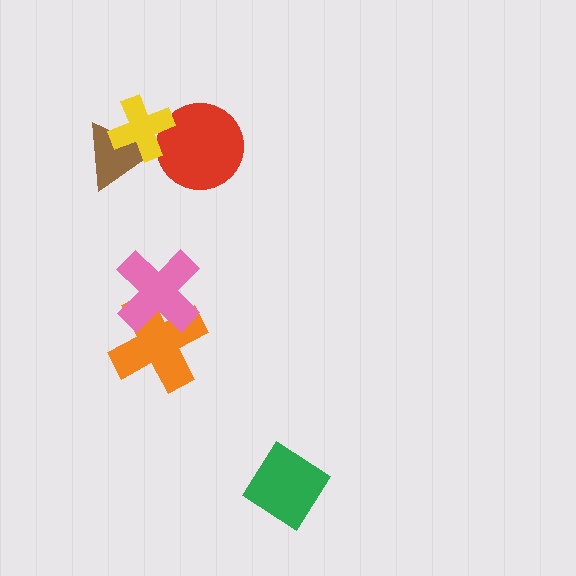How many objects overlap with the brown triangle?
1 object overlaps with the brown triangle.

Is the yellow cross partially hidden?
No, no other shape covers it.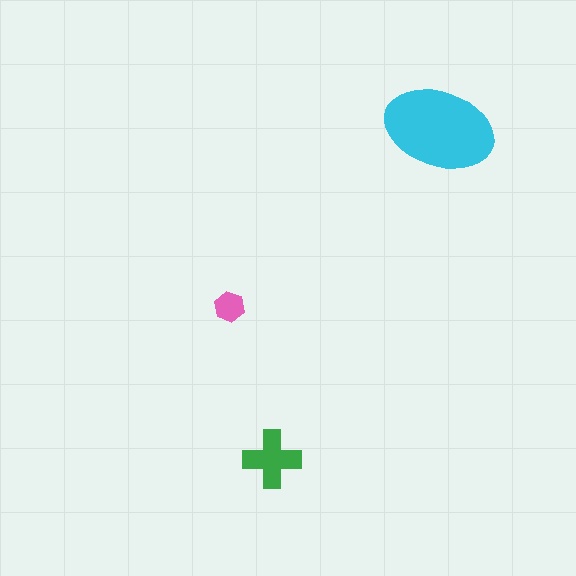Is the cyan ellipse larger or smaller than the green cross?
Larger.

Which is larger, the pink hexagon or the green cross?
The green cross.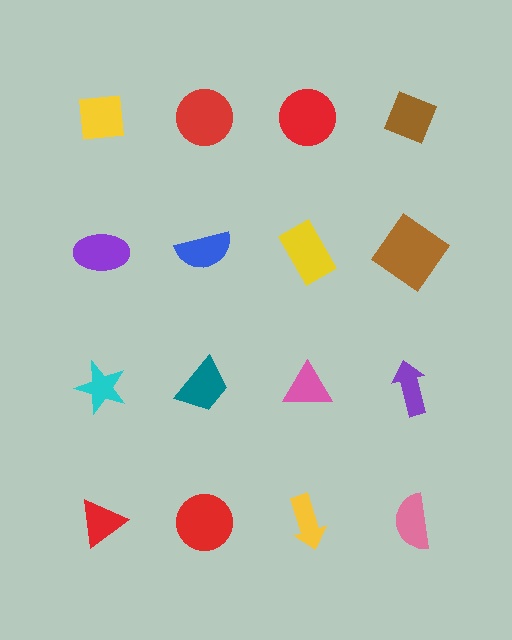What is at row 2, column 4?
A brown diamond.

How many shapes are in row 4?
4 shapes.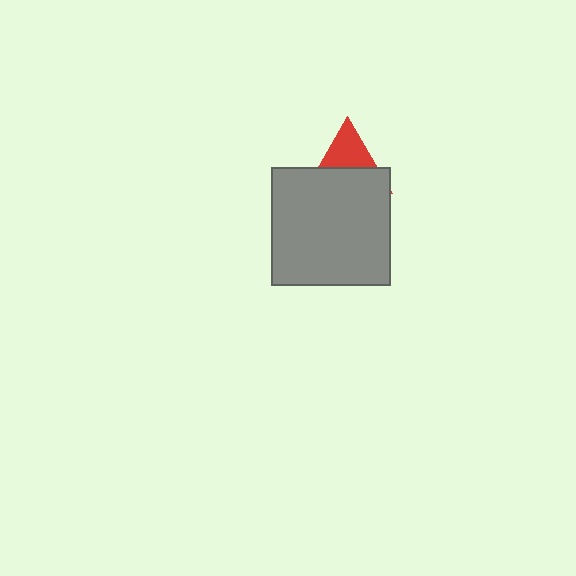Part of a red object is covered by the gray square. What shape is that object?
It is a triangle.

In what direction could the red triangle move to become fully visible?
The red triangle could move up. That would shift it out from behind the gray square entirely.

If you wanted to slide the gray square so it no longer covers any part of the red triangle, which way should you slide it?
Slide it down — that is the most direct way to separate the two shapes.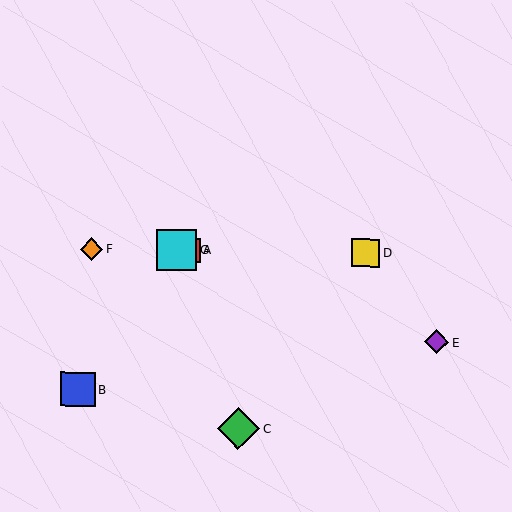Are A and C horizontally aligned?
No, A is at y≈250 and C is at y≈428.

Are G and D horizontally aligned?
Yes, both are at y≈250.